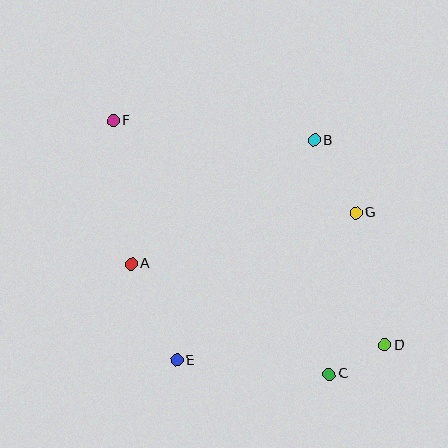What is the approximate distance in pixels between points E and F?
The distance between E and F is approximately 248 pixels.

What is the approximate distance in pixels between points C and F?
The distance between C and F is approximately 333 pixels.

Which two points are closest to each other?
Points C and D are closest to each other.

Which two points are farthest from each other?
Points D and F are farthest from each other.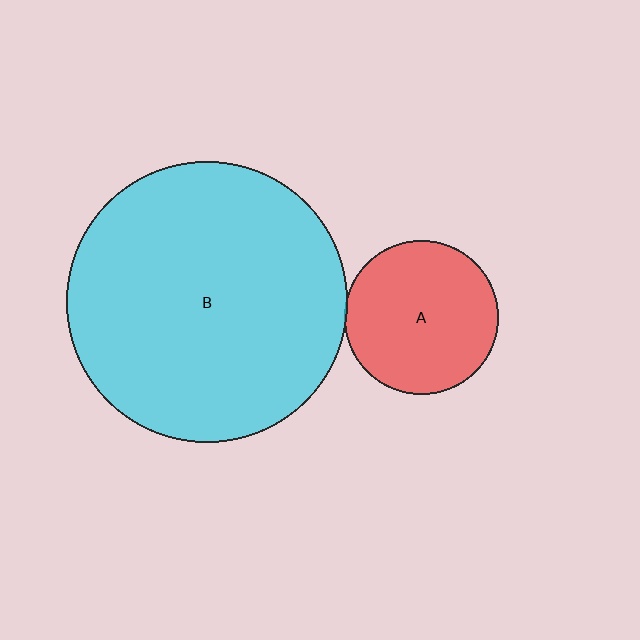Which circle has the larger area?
Circle B (cyan).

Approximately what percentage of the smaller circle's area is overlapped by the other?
Approximately 5%.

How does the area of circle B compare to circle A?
Approximately 3.3 times.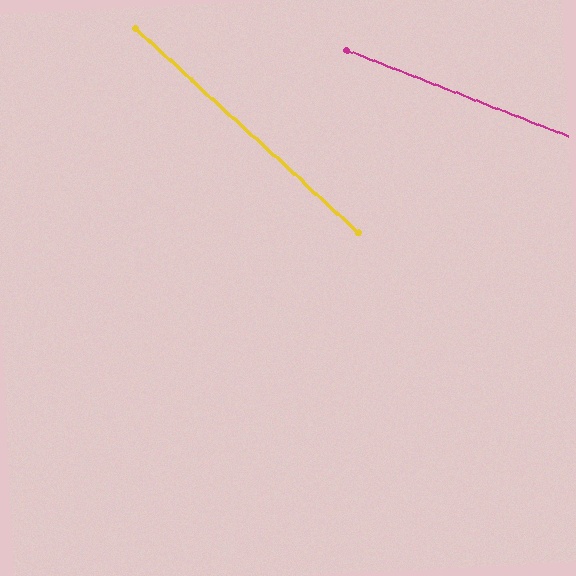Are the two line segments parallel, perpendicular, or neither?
Neither parallel nor perpendicular — they differ by about 21°.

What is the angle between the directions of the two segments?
Approximately 21 degrees.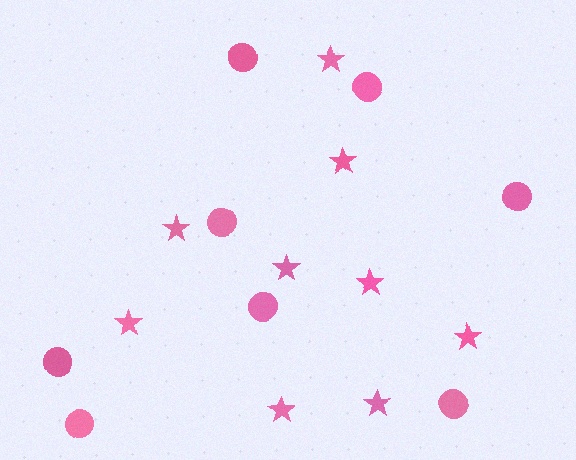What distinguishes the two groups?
There are 2 groups: one group of circles (8) and one group of stars (9).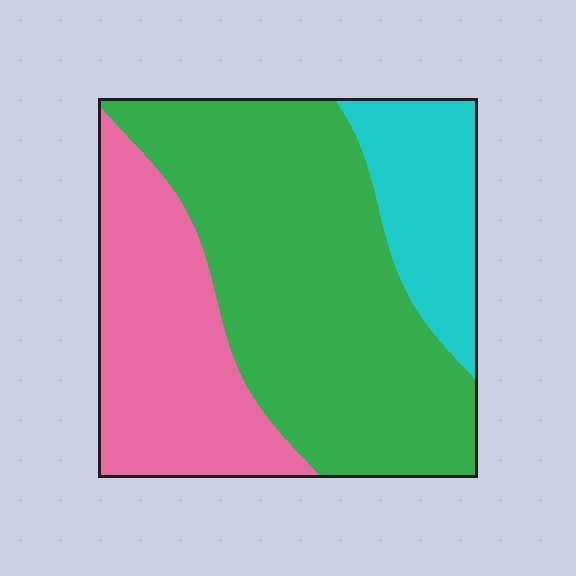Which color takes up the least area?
Cyan, at roughly 15%.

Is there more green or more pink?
Green.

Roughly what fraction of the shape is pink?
Pink covers about 30% of the shape.